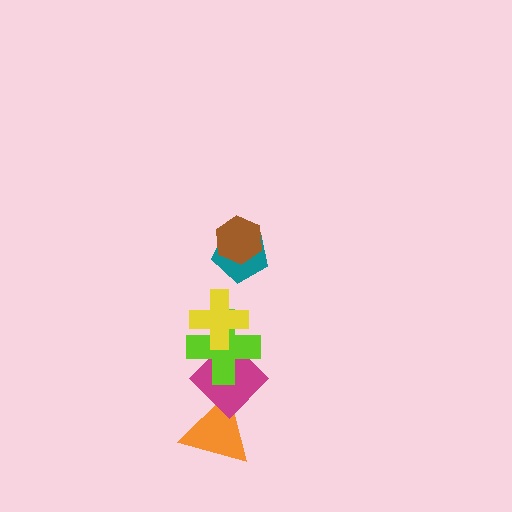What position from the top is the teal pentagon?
The teal pentagon is 2nd from the top.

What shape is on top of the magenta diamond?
The lime cross is on top of the magenta diamond.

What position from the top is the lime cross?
The lime cross is 4th from the top.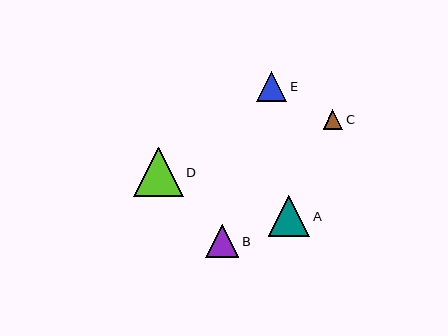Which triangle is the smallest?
Triangle C is the smallest with a size of approximately 19 pixels.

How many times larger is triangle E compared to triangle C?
Triangle E is approximately 1.6 times the size of triangle C.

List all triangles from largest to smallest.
From largest to smallest: D, A, B, E, C.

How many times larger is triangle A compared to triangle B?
Triangle A is approximately 1.3 times the size of triangle B.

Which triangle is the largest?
Triangle D is the largest with a size of approximately 49 pixels.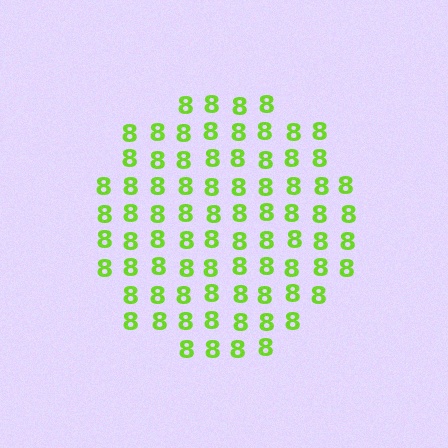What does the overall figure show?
The overall figure shows a circle.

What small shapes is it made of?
It is made of small digit 8's.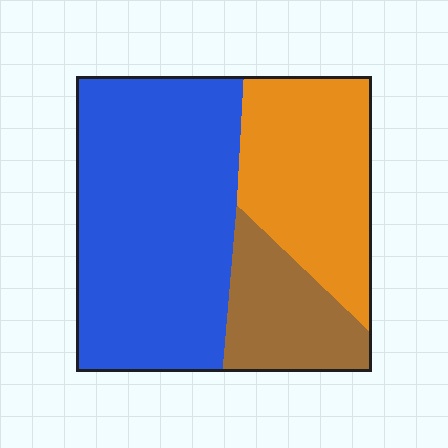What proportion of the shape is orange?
Orange takes up between a sixth and a third of the shape.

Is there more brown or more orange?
Orange.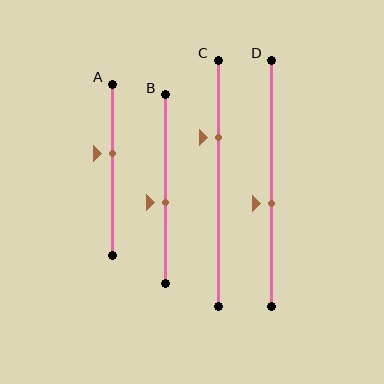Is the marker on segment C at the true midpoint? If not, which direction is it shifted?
No, the marker on segment C is shifted upward by about 19% of the segment length.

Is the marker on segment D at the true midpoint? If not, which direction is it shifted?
No, the marker on segment D is shifted downward by about 8% of the segment length.